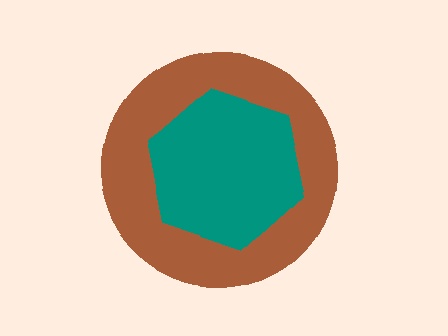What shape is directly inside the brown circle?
The teal hexagon.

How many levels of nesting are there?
2.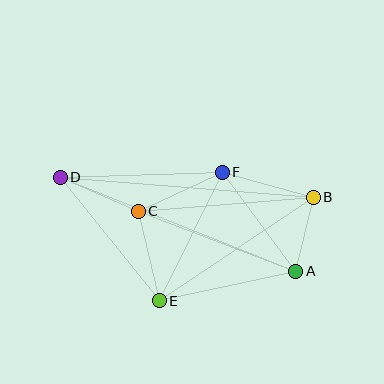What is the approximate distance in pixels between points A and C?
The distance between A and C is approximately 169 pixels.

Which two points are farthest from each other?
Points A and D are farthest from each other.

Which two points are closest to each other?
Points A and B are closest to each other.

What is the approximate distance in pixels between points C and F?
The distance between C and F is approximately 93 pixels.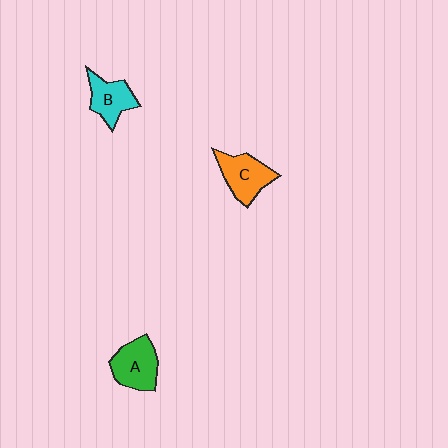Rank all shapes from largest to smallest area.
From largest to smallest: A (green), C (orange), B (cyan).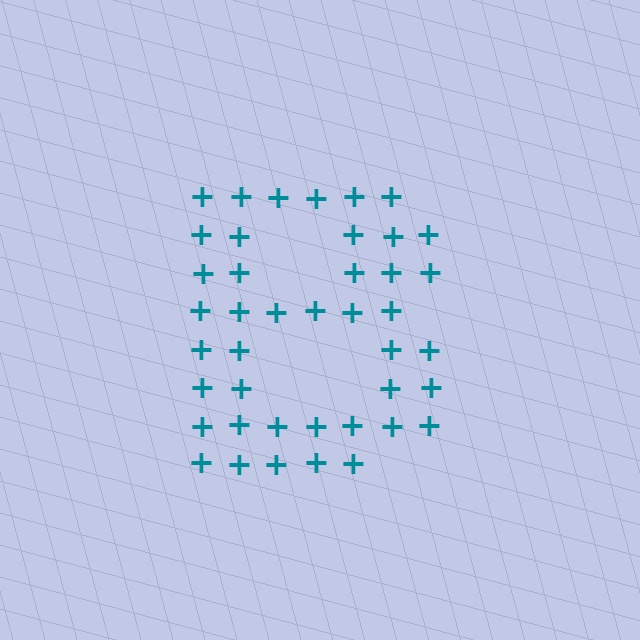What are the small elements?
The small elements are plus signs.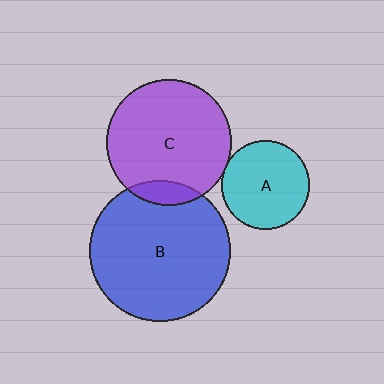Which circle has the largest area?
Circle B (blue).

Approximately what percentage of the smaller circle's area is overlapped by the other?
Approximately 10%.